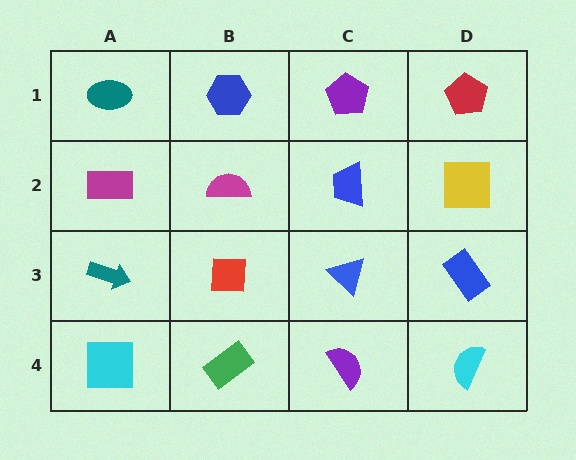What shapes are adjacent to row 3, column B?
A magenta semicircle (row 2, column B), a green rectangle (row 4, column B), a teal arrow (row 3, column A), a blue triangle (row 3, column C).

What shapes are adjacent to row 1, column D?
A yellow square (row 2, column D), a purple pentagon (row 1, column C).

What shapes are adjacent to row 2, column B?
A blue hexagon (row 1, column B), a red square (row 3, column B), a magenta rectangle (row 2, column A), a blue trapezoid (row 2, column C).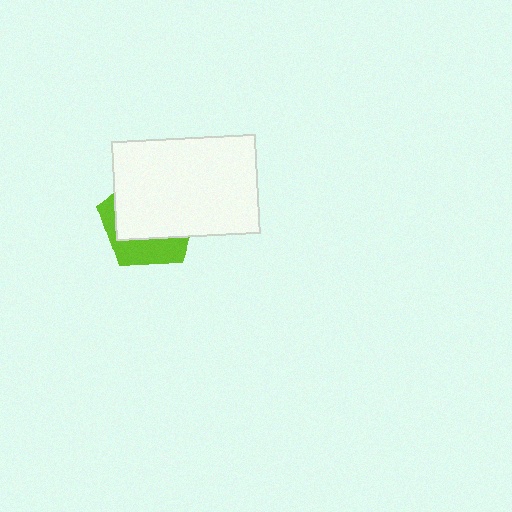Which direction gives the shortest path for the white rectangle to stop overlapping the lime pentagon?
Moving toward the upper-right gives the shortest separation.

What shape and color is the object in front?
The object in front is a white rectangle.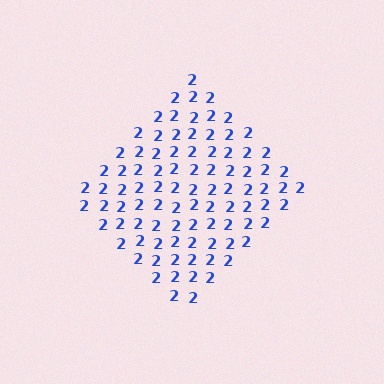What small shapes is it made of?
It is made of small digit 2's.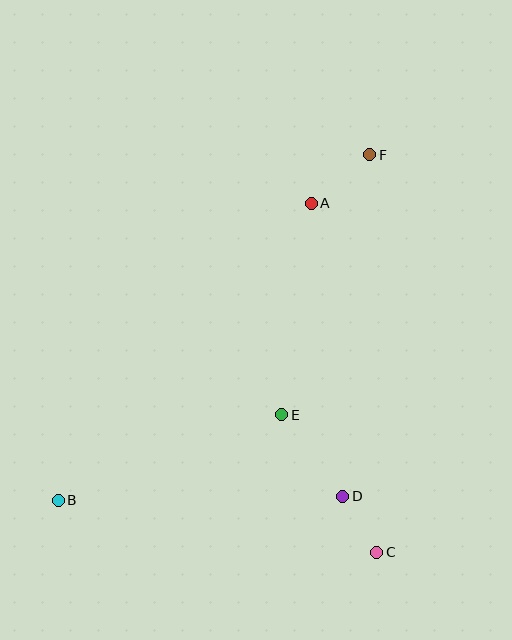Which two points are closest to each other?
Points C and D are closest to each other.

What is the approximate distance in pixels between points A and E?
The distance between A and E is approximately 214 pixels.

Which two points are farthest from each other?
Points B and F are farthest from each other.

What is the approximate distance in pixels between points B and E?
The distance between B and E is approximately 239 pixels.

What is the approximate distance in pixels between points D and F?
The distance between D and F is approximately 343 pixels.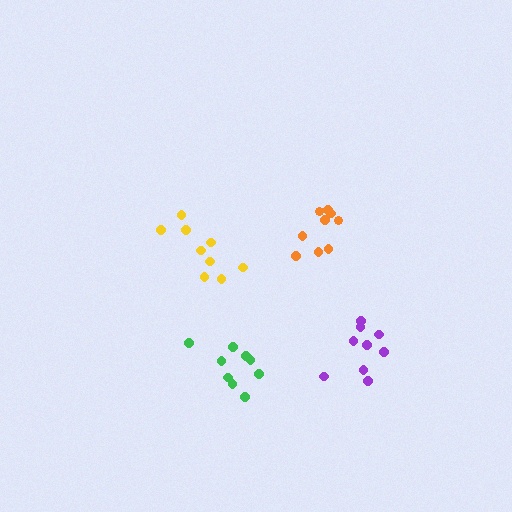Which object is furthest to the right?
The purple cluster is rightmost.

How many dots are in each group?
Group 1: 9 dots, Group 2: 9 dots, Group 3: 9 dots, Group 4: 9 dots (36 total).